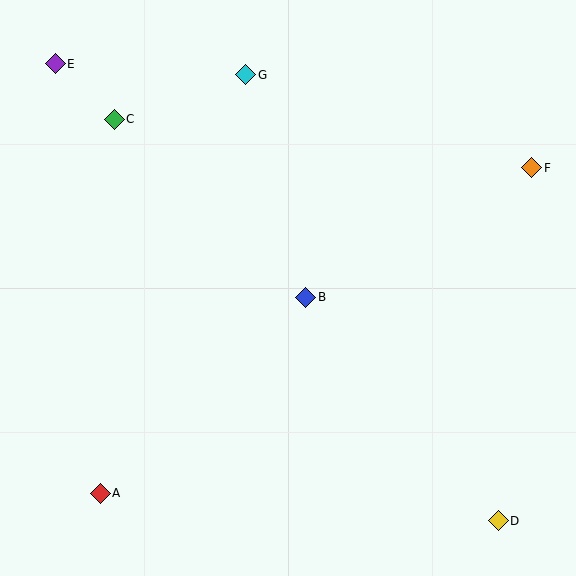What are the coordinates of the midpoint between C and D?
The midpoint between C and D is at (306, 320).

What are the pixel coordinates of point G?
Point G is at (246, 75).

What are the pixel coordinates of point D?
Point D is at (498, 521).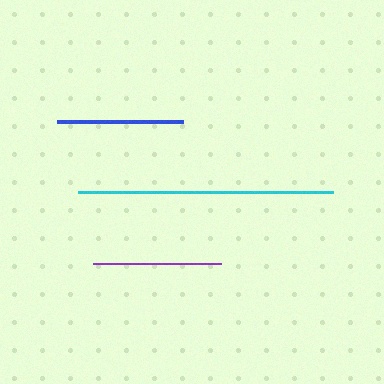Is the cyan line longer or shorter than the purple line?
The cyan line is longer than the purple line.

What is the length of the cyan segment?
The cyan segment is approximately 255 pixels long.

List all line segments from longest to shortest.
From longest to shortest: cyan, purple, blue.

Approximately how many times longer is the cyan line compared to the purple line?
The cyan line is approximately 2.0 times the length of the purple line.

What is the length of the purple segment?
The purple segment is approximately 129 pixels long.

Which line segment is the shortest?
The blue line is the shortest at approximately 127 pixels.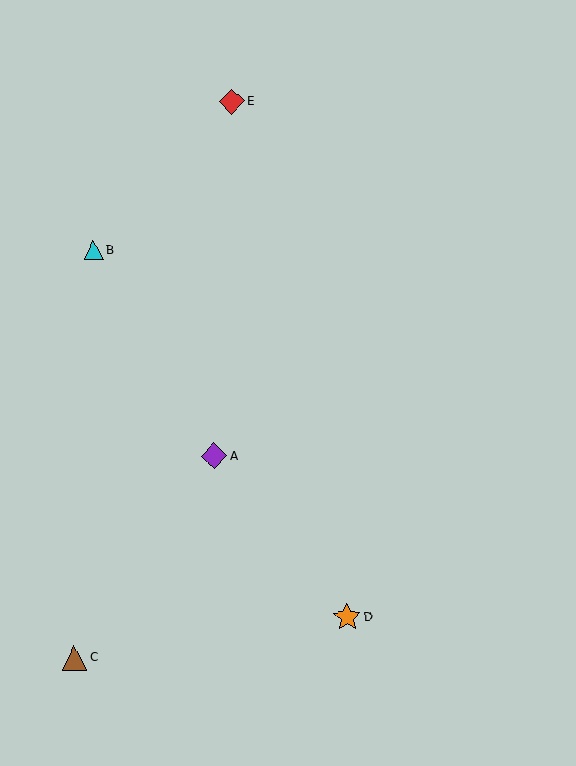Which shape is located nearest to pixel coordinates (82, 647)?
The brown triangle (labeled C) at (74, 658) is nearest to that location.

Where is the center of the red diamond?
The center of the red diamond is at (232, 102).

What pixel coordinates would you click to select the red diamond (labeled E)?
Click at (232, 102) to select the red diamond E.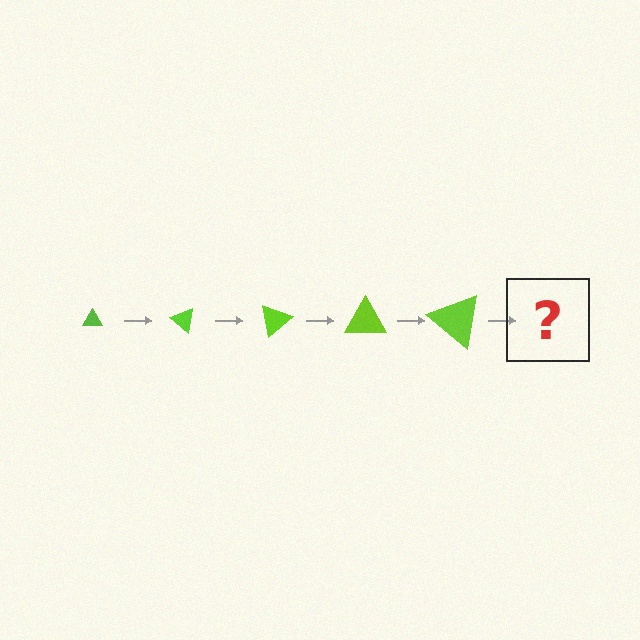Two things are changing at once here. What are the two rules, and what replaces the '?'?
The two rules are that the triangle grows larger each step and it rotates 40 degrees each step. The '?' should be a triangle, larger than the previous one and rotated 200 degrees from the start.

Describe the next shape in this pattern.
It should be a triangle, larger than the previous one and rotated 200 degrees from the start.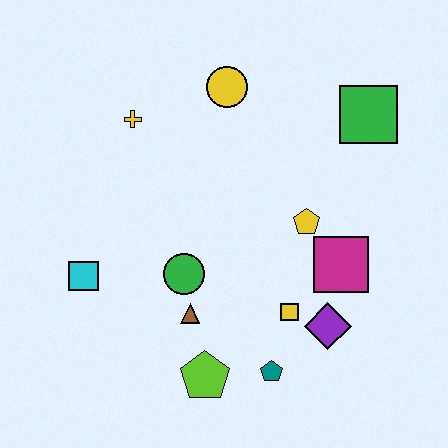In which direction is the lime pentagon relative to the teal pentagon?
The lime pentagon is to the left of the teal pentagon.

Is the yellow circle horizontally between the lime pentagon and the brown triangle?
No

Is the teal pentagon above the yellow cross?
No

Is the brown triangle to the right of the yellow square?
No